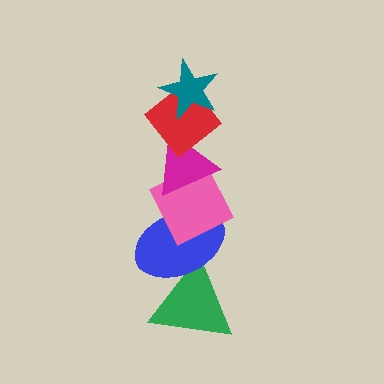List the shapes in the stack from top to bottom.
From top to bottom: the teal star, the red diamond, the magenta triangle, the pink diamond, the blue ellipse, the green triangle.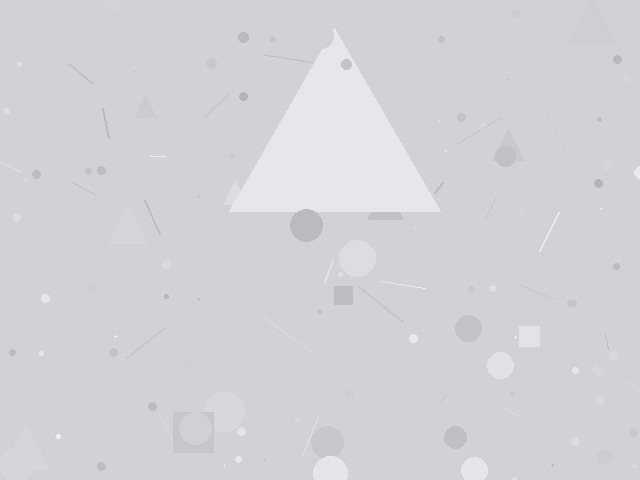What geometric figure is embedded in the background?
A triangle is embedded in the background.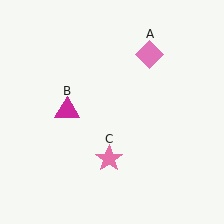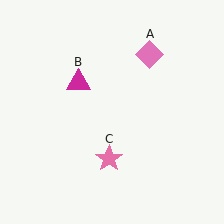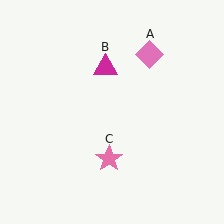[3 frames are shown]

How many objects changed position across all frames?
1 object changed position: magenta triangle (object B).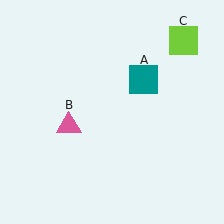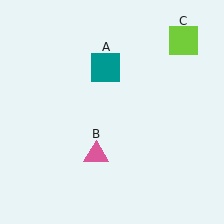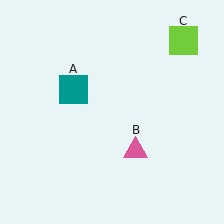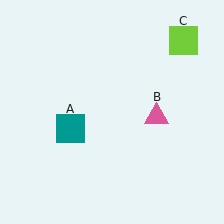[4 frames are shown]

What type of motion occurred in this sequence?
The teal square (object A), pink triangle (object B) rotated counterclockwise around the center of the scene.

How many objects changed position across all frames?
2 objects changed position: teal square (object A), pink triangle (object B).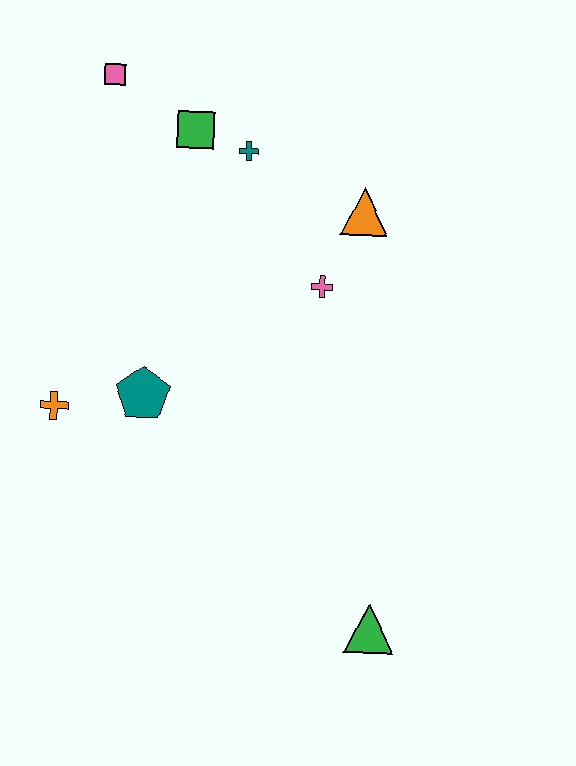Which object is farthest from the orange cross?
The green triangle is farthest from the orange cross.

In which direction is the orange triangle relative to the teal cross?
The orange triangle is to the right of the teal cross.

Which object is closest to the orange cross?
The teal pentagon is closest to the orange cross.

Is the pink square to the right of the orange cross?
Yes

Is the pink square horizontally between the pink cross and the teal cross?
No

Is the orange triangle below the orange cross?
No